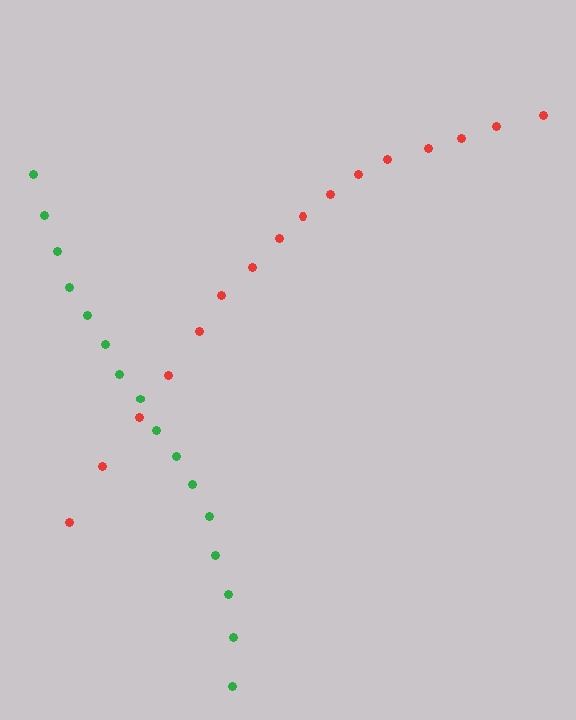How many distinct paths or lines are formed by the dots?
There are 2 distinct paths.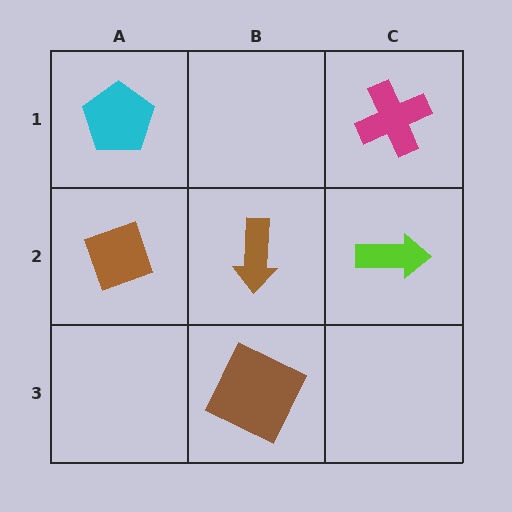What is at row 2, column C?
A lime arrow.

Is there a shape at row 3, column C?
No, that cell is empty.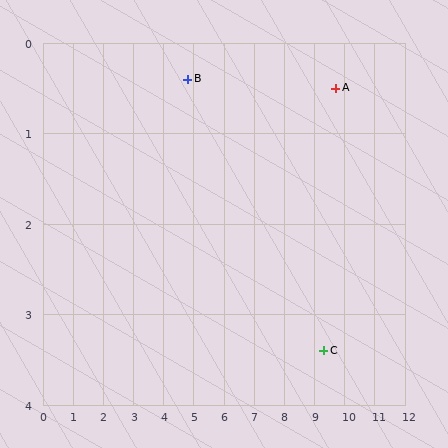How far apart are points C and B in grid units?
Points C and B are about 5.4 grid units apart.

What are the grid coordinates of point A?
Point A is at approximately (9.7, 0.5).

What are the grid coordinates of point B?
Point B is at approximately (4.8, 0.4).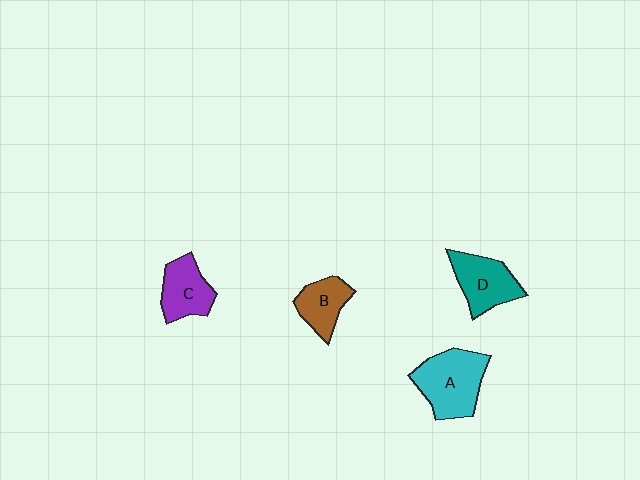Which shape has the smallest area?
Shape B (brown).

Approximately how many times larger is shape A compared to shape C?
Approximately 1.5 times.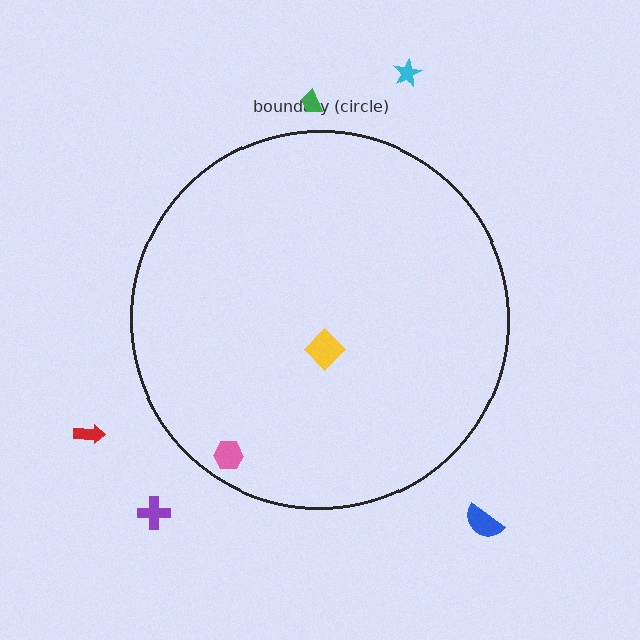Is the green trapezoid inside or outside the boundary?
Outside.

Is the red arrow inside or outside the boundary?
Outside.